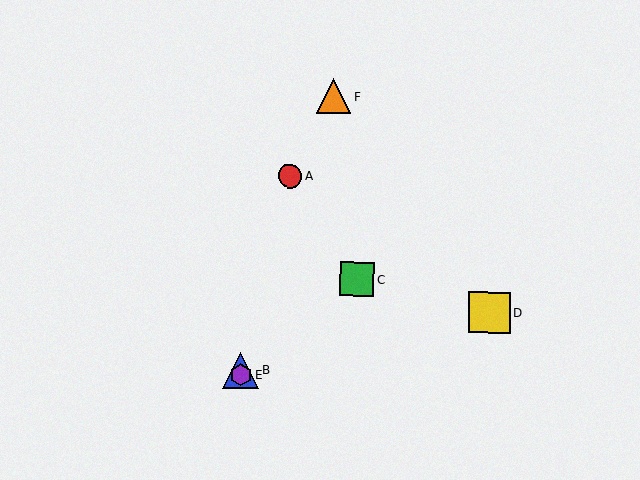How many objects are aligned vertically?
2 objects (B, E) are aligned vertically.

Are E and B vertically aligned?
Yes, both are at x≈241.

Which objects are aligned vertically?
Objects B, E are aligned vertically.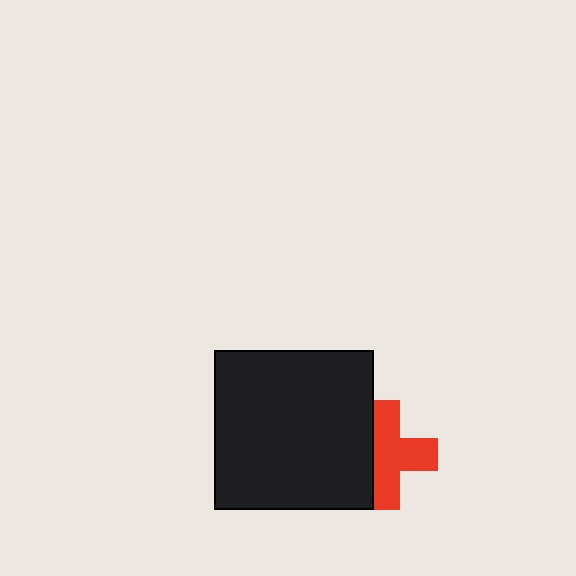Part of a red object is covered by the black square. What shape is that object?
It is a cross.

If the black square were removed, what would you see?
You would see the complete red cross.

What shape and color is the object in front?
The object in front is a black square.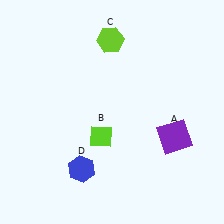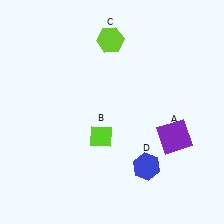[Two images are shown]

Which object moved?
The blue hexagon (D) moved right.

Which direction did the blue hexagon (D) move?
The blue hexagon (D) moved right.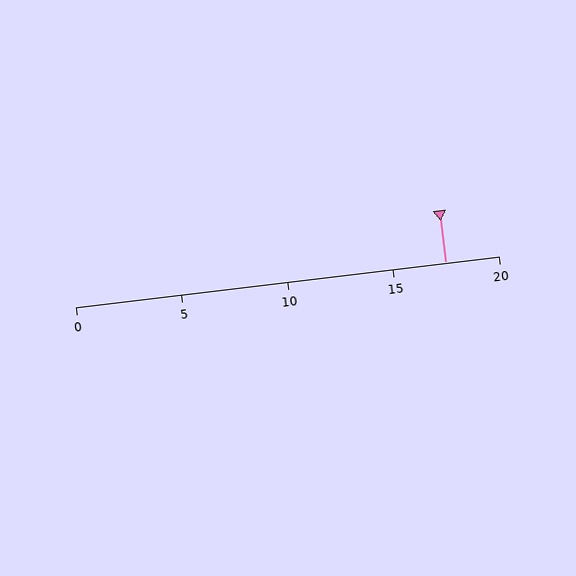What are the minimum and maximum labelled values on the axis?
The axis runs from 0 to 20.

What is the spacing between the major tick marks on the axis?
The major ticks are spaced 5 apart.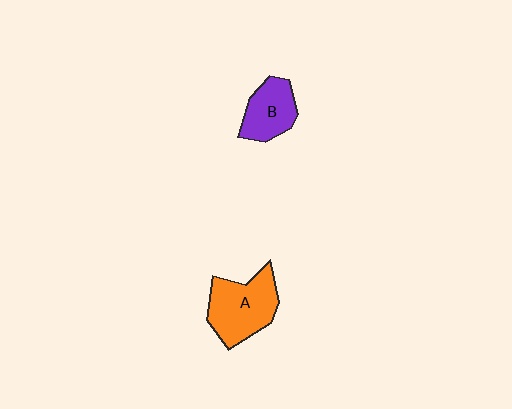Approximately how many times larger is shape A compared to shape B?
Approximately 1.4 times.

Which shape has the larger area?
Shape A (orange).